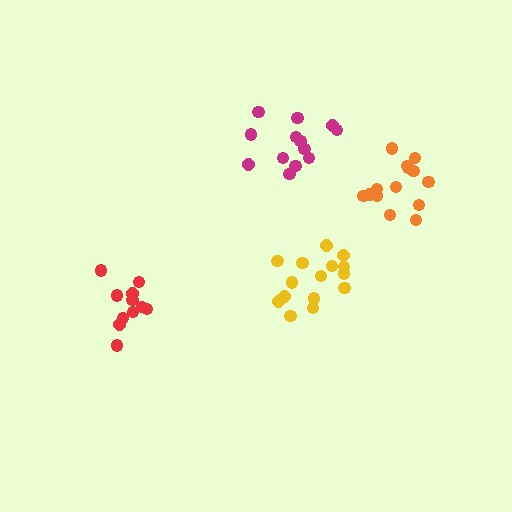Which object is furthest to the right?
The orange cluster is rightmost.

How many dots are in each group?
Group 1: 11 dots, Group 2: 15 dots, Group 3: 14 dots, Group 4: 13 dots (53 total).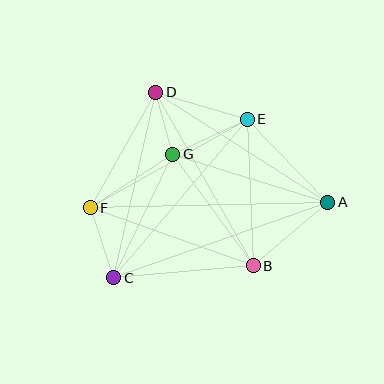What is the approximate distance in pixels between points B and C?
The distance between B and C is approximately 140 pixels.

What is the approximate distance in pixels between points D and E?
The distance between D and E is approximately 96 pixels.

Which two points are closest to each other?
Points D and G are closest to each other.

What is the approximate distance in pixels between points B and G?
The distance between B and G is approximately 138 pixels.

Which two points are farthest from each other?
Points A and F are farthest from each other.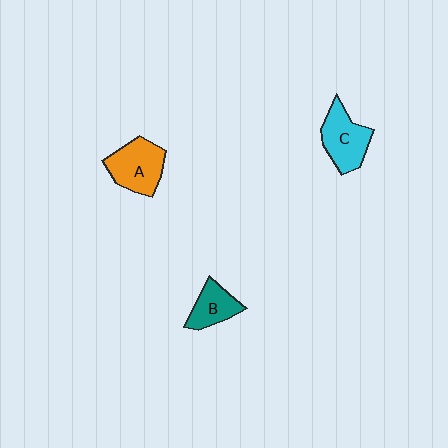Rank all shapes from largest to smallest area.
From largest to smallest: A (orange), C (cyan), B (teal).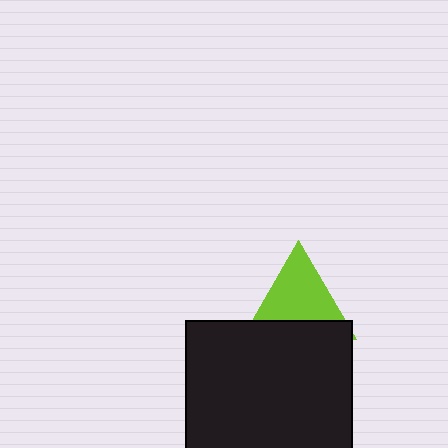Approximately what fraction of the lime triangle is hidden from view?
Roughly 36% of the lime triangle is hidden behind the black square.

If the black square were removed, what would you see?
You would see the complete lime triangle.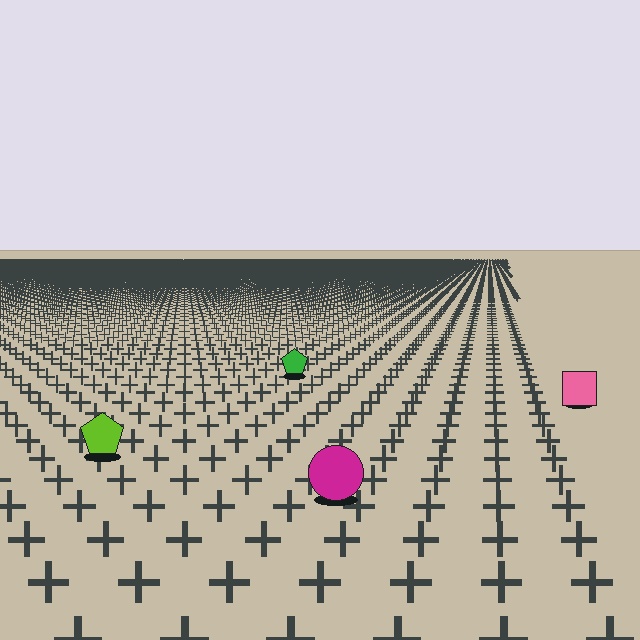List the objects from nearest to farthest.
From nearest to farthest: the magenta circle, the lime pentagon, the pink square, the green pentagon.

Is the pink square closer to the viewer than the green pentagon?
Yes. The pink square is closer — you can tell from the texture gradient: the ground texture is coarser near it.